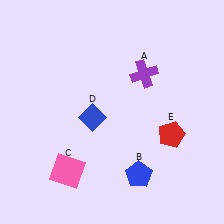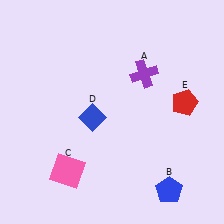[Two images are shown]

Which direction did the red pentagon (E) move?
The red pentagon (E) moved up.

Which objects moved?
The objects that moved are: the blue pentagon (B), the red pentagon (E).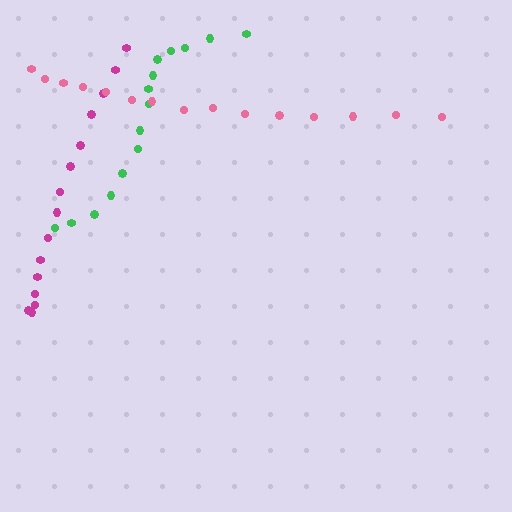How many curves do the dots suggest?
There are 3 distinct paths.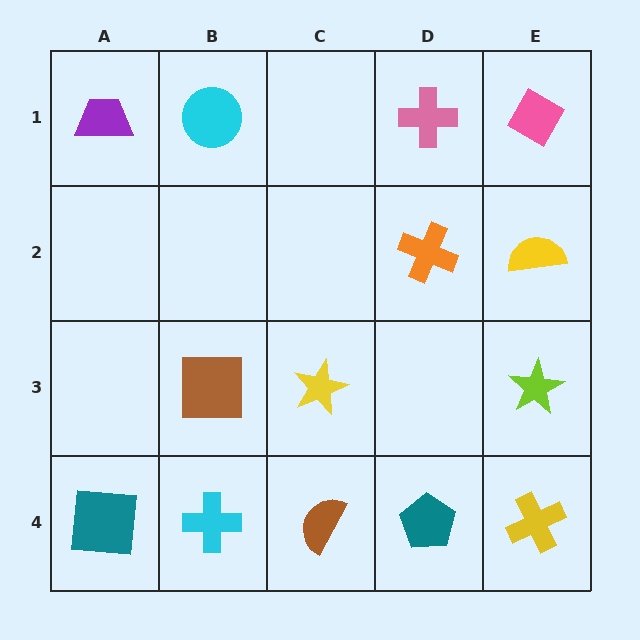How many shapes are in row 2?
2 shapes.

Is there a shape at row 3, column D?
No, that cell is empty.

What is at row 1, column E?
A pink diamond.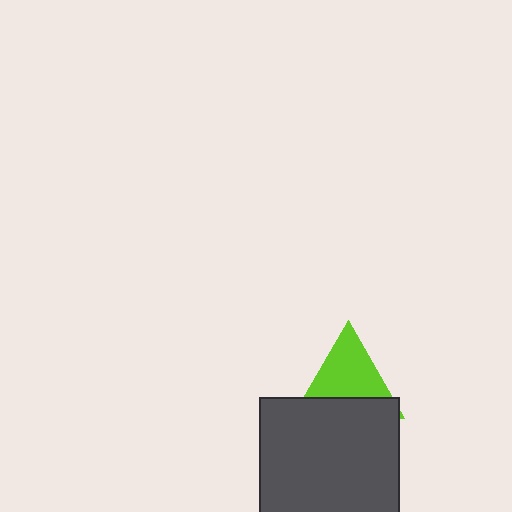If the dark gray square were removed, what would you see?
You would see the complete lime triangle.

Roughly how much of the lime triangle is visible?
About half of it is visible (roughly 61%).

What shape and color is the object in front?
The object in front is a dark gray square.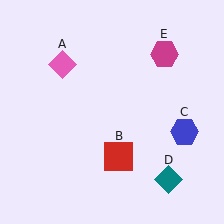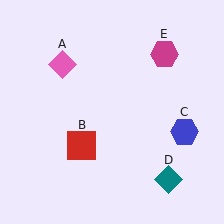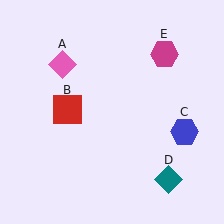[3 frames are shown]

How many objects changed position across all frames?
1 object changed position: red square (object B).